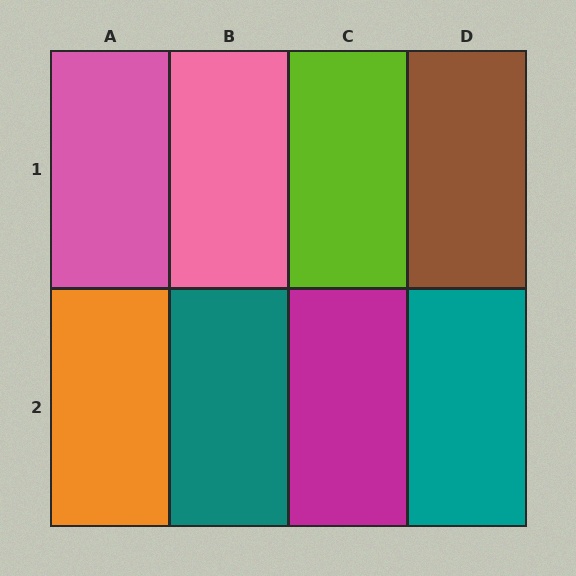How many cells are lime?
1 cell is lime.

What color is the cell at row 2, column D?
Teal.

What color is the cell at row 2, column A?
Orange.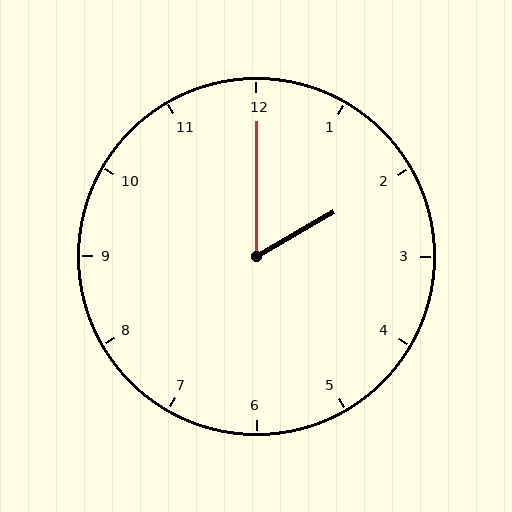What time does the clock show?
2:00.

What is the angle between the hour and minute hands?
Approximately 60 degrees.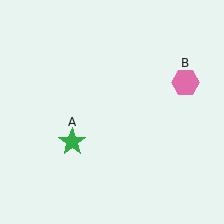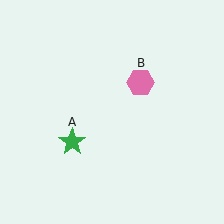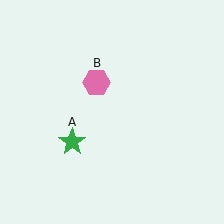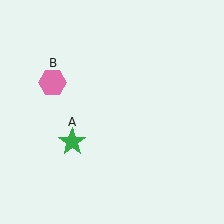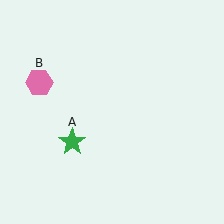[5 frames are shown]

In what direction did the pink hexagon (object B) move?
The pink hexagon (object B) moved left.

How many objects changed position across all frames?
1 object changed position: pink hexagon (object B).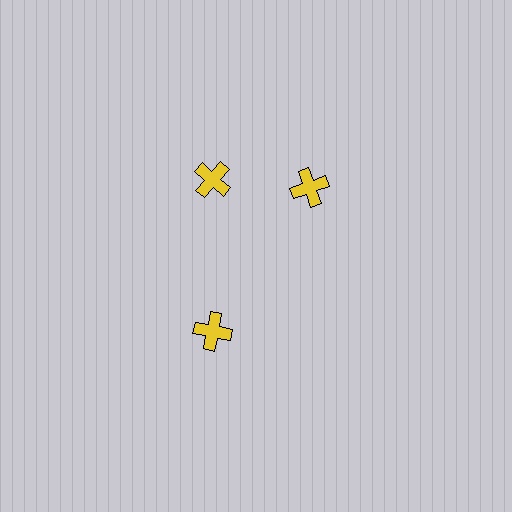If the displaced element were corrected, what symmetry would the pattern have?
It would have 3-fold rotational symmetry — the pattern would map onto itself every 120 degrees.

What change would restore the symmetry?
The symmetry would be restored by rotating it back into even spacing with its neighbors so that all 3 crosses sit at equal angles and equal distance from the center.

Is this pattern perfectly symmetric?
No. The 3 yellow crosses are arranged in a ring, but one element near the 3 o'clock position is rotated out of alignment along the ring, breaking the 3-fold rotational symmetry.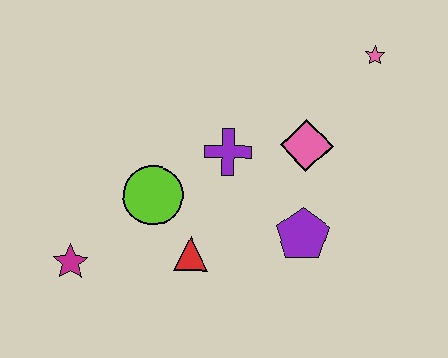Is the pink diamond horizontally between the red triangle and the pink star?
Yes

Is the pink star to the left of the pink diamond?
No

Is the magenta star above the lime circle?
No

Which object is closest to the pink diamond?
The purple cross is closest to the pink diamond.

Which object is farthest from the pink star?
The magenta star is farthest from the pink star.